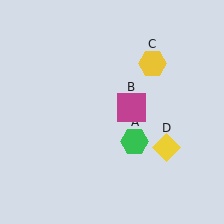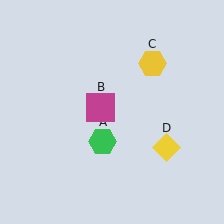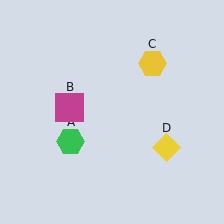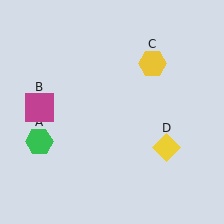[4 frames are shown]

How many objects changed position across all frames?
2 objects changed position: green hexagon (object A), magenta square (object B).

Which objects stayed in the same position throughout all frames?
Yellow hexagon (object C) and yellow diamond (object D) remained stationary.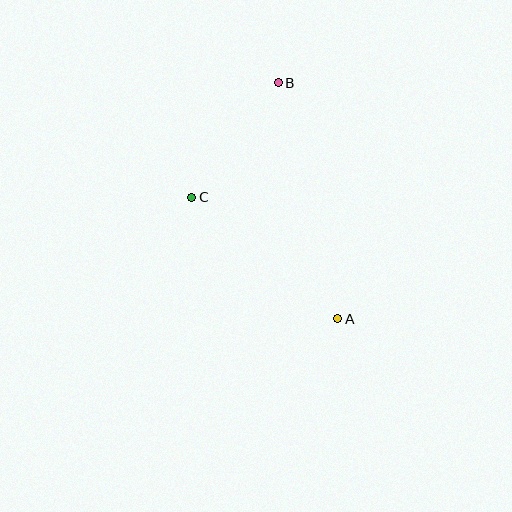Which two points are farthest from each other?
Points A and B are farthest from each other.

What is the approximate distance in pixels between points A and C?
The distance between A and C is approximately 190 pixels.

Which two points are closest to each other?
Points B and C are closest to each other.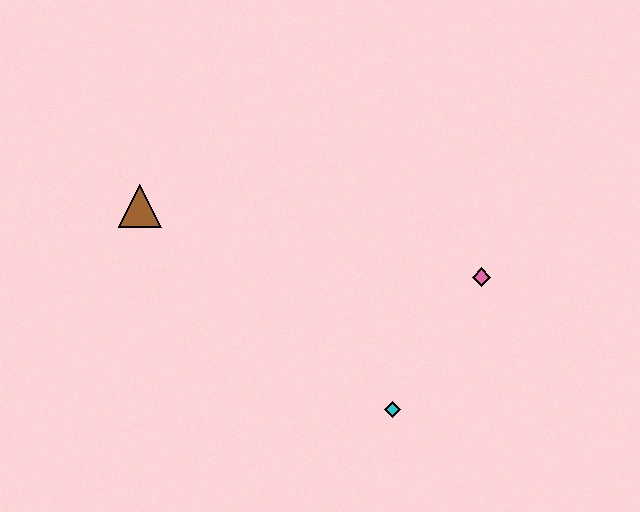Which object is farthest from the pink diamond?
The brown triangle is farthest from the pink diamond.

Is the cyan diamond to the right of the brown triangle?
Yes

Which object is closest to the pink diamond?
The cyan diamond is closest to the pink diamond.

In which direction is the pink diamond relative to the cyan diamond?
The pink diamond is above the cyan diamond.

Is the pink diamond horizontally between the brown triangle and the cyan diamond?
No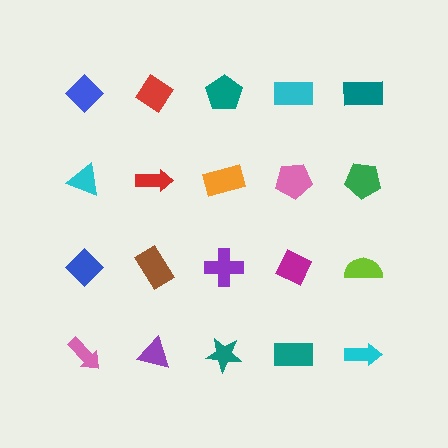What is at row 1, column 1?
A blue diamond.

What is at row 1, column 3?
A teal pentagon.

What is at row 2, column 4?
A pink pentagon.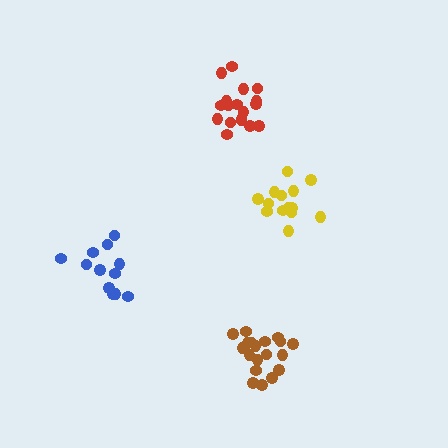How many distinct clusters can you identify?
There are 4 distinct clusters.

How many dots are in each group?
Group 1: 14 dots, Group 2: 18 dots, Group 3: 13 dots, Group 4: 19 dots (64 total).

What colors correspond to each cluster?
The clusters are colored: yellow, red, blue, brown.